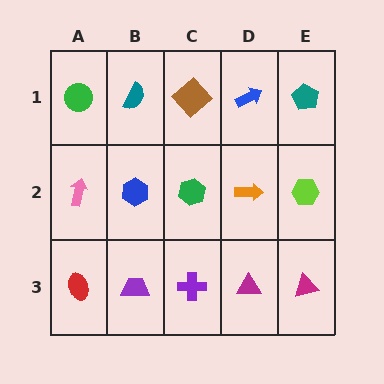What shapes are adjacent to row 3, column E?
A lime hexagon (row 2, column E), a magenta triangle (row 3, column D).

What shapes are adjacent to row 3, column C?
A green hexagon (row 2, column C), a purple trapezoid (row 3, column B), a magenta triangle (row 3, column D).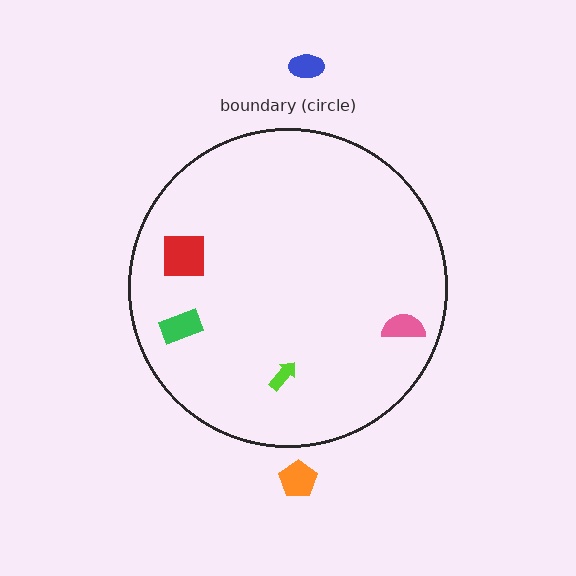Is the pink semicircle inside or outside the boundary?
Inside.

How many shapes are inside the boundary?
4 inside, 2 outside.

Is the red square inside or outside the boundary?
Inside.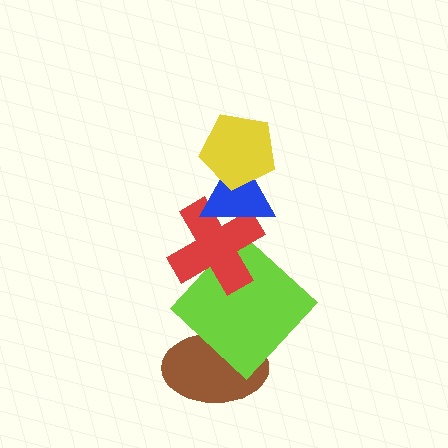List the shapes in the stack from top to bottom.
From top to bottom: the yellow pentagon, the blue triangle, the red cross, the lime diamond, the brown ellipse.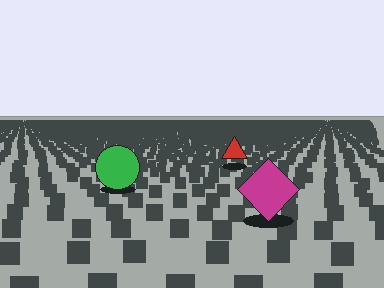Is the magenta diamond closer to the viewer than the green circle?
Yes. The magenta diamond is closer — you can tell from the texture gradient: the ground texture is coarser near it.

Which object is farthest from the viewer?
The red triangle is farthest from the viewer. It appears smaller and the ground texture around it is denser.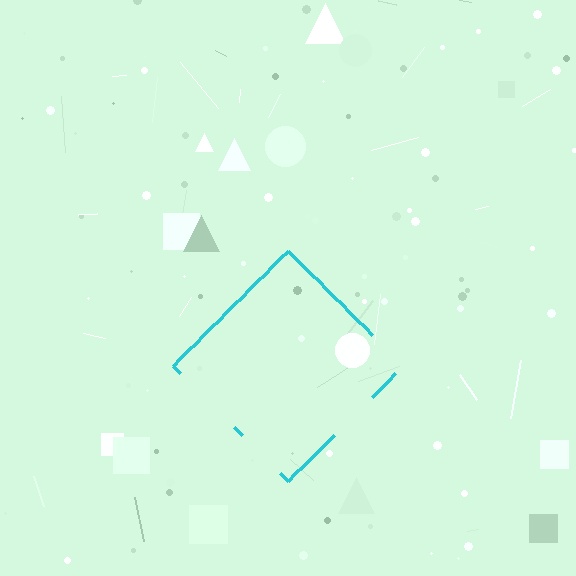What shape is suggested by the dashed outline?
The dashed outline suggests a diamond.